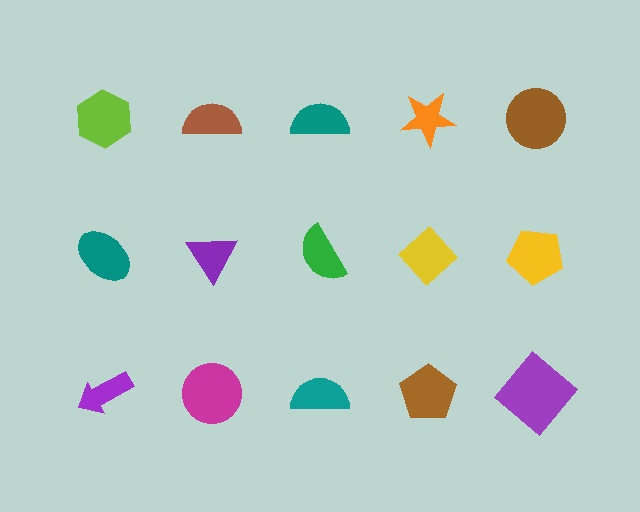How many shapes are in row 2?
5 shapes.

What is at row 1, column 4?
An orange star.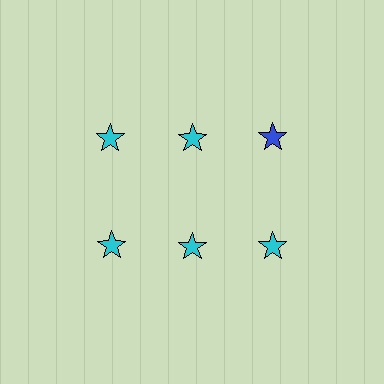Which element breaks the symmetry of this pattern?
The blue star in the top row, center column breaks the symmetry. All other shapes are cyan stars.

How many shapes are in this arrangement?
There are 6 shapes arranged in a grid pattern.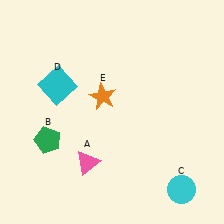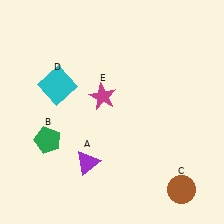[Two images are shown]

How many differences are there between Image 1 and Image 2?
There are 3 differences between the two images.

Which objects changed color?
A changed from pink to purple. C changed from cyan to brown. E changed from orange to magenta.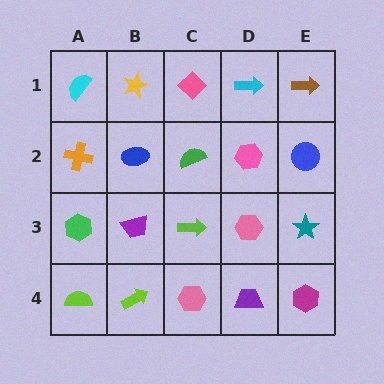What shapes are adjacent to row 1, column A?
An orange cross (row 2, column A), a yellow star (row 1, column B).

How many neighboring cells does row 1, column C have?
3.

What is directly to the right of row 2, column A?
A blue ellipse.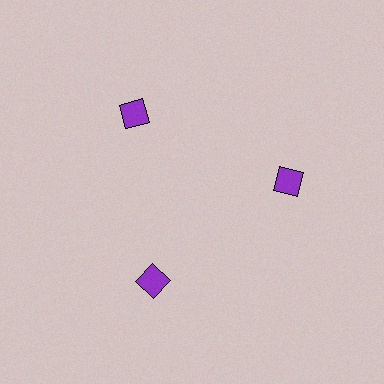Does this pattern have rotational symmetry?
Yes, this pattern has 3-fold rotational symmetry. It looks the same after rotating 120 degrees around the center.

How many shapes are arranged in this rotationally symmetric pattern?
There are 3 shapes, arranged in 3 groups of 1.